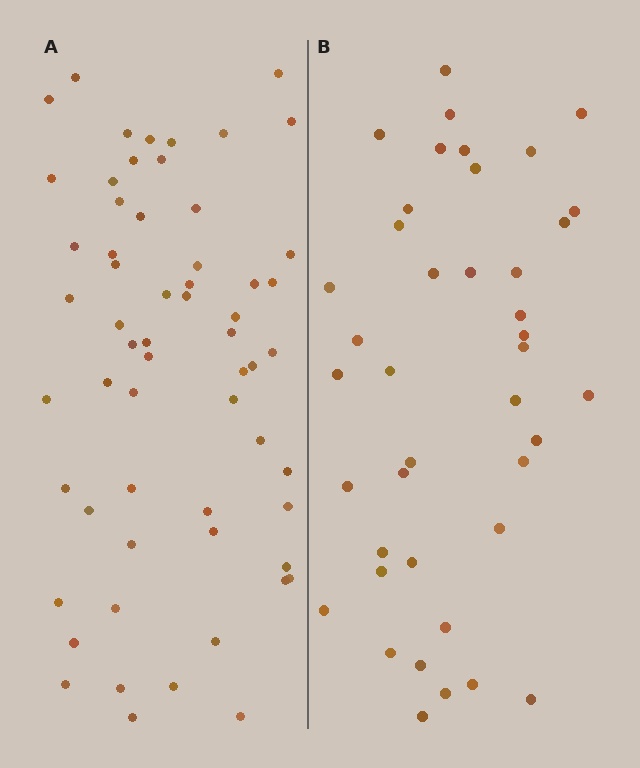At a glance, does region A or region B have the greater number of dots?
Region A (the left region) has more dots.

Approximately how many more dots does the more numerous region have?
Region A has approximately 20 more dots than region B.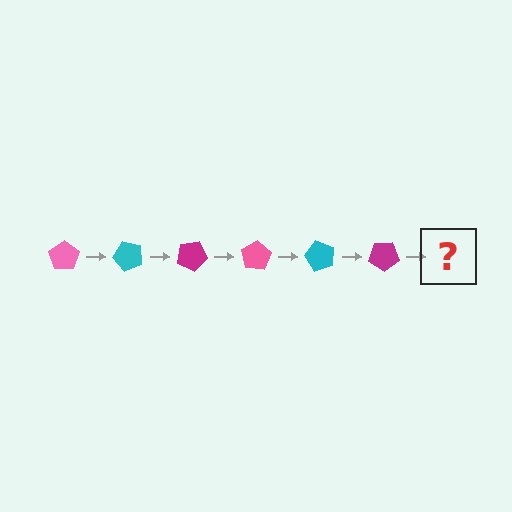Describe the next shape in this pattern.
It should be a pink pentagon, rotated 300 degrees from the start.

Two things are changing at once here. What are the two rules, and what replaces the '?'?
The two rules are that it rotates 50 degrees each step and the color cycles through pink, cyan, and magenta. The '?' should be a pink pentagon, rotated 300 degrees from the start.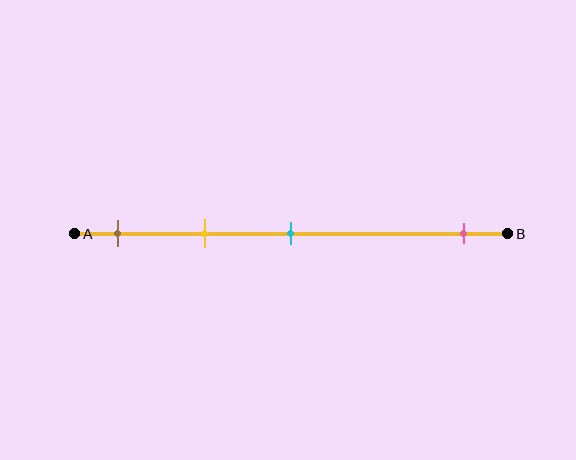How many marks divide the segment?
There are 4 marks dividing the segment.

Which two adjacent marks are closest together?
The brown and yellow marks are the closest adjacent pair.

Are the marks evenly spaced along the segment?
No, the marks are not evenly spaced.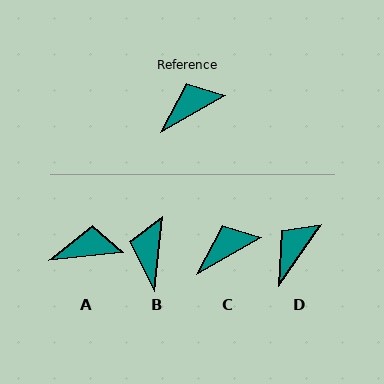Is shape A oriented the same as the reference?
No, it is off by about 23 degrees.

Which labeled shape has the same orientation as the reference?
C.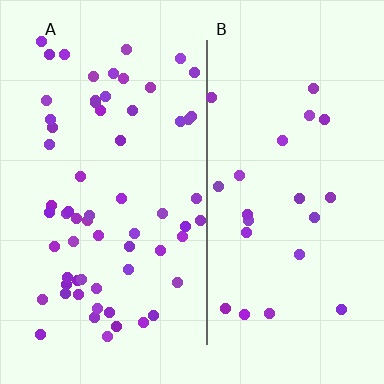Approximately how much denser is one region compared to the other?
Approximately 2.8× — region A over region B.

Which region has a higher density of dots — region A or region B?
A (the left).